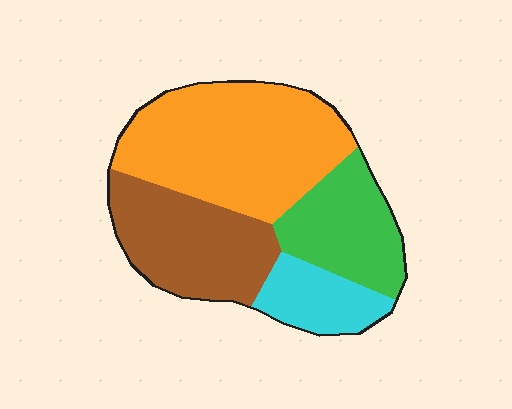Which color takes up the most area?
Orange, at roughly 40%.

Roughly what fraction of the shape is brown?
Brown takes up about one quarter (1/4) of the shape.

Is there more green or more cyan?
Green.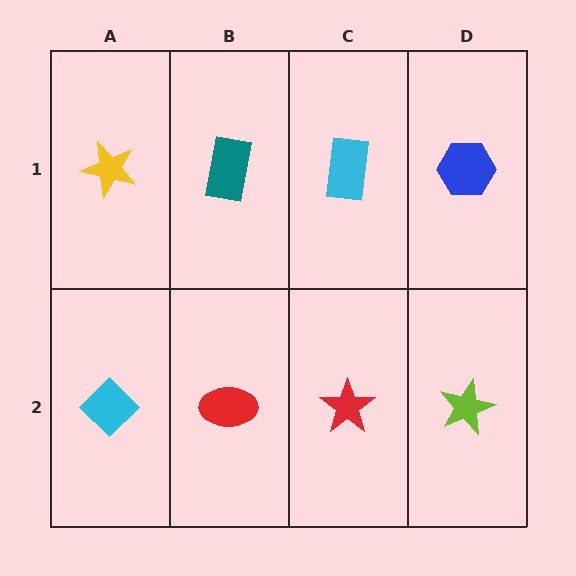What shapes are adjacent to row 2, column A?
A yellow star (row 1, column A), a red ellipse (row 2, column B).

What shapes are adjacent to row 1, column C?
A red star (row 2, column C), a teal rectangle (row 1, column B), a blue hexagon (row 1, column D).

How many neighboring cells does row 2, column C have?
3.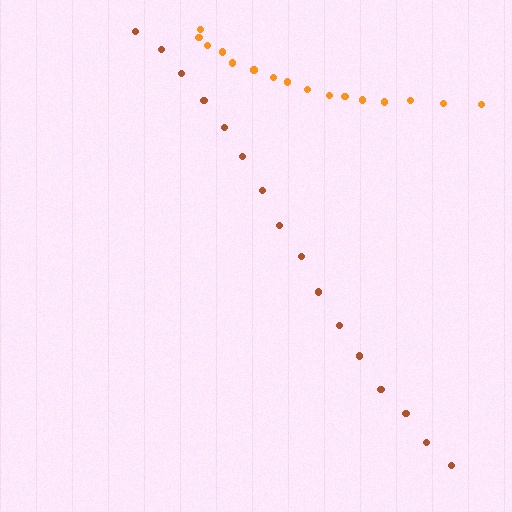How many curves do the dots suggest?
There are 2 distinct paths.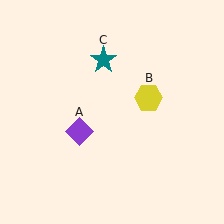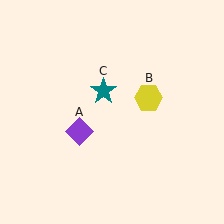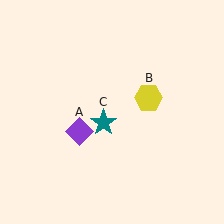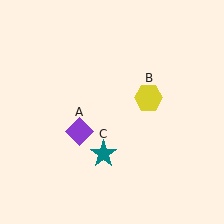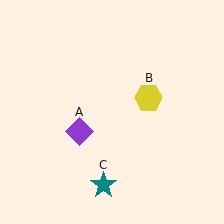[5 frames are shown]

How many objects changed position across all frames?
1 object changed position: teal star (object C).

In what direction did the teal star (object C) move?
The teal star (object C) moved down.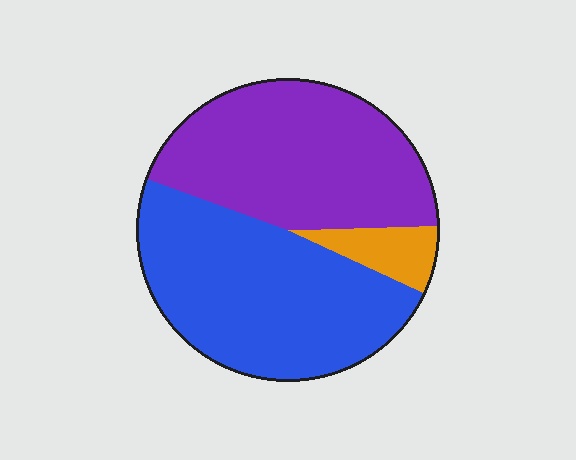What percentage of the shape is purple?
Purple covers around 45% of the shape.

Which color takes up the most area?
Blue, at roughly 50%.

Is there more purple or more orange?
Purple.